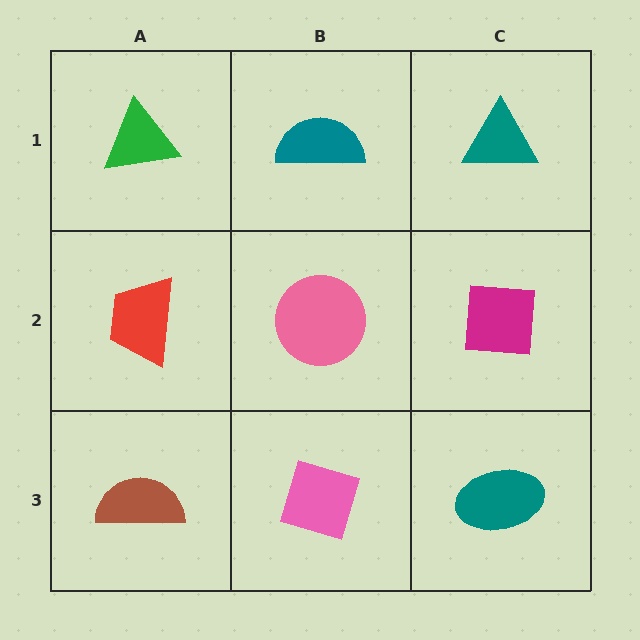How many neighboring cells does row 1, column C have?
2.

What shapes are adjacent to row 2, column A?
A green triangle (row 1, column A), a brown semicircle (row 3, column A), a pink circle (row 2, column B).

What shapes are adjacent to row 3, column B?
A pink circle (row 2, column B), a brown semicircle (row 3, column A), a teal ellipse (row 3, column C).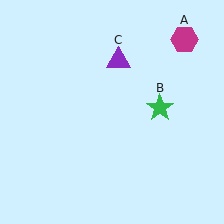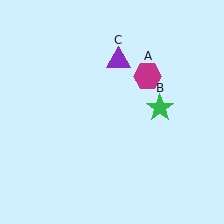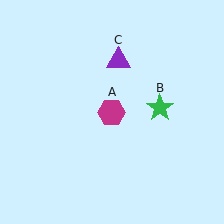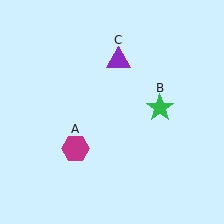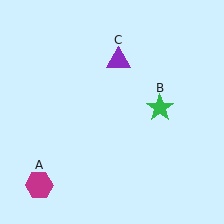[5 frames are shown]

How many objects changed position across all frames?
1 object changed position: magenta hexagon (object A).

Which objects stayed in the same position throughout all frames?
Green star (object B) and purple triangle (object C) remained stationary.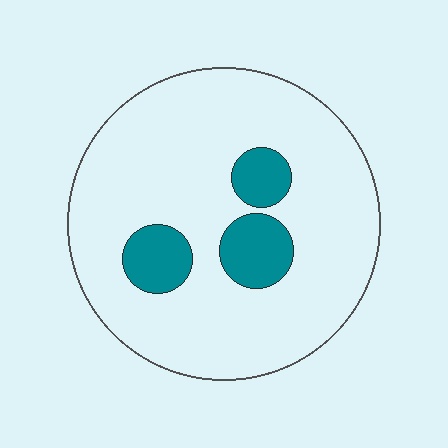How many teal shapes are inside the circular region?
3.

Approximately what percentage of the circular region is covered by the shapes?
Approximately 15%.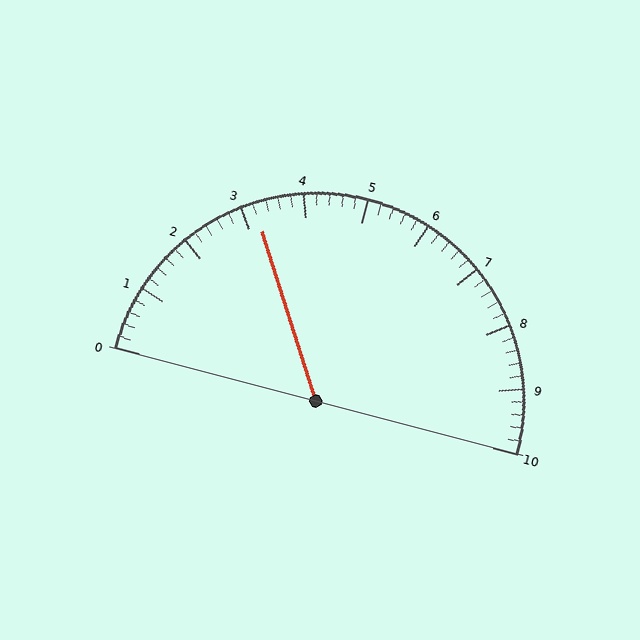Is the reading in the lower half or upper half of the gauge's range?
The reading is in the lower half of the range (0 to 10).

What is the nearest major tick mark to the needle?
The nearest major tick mark is 3.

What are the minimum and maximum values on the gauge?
The gauge ranges from 0 to 10.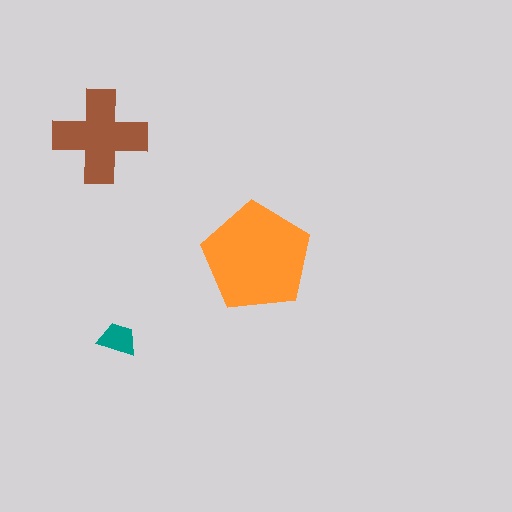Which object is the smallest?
The teal trapezoid.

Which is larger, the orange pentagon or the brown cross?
The orange pentagon.